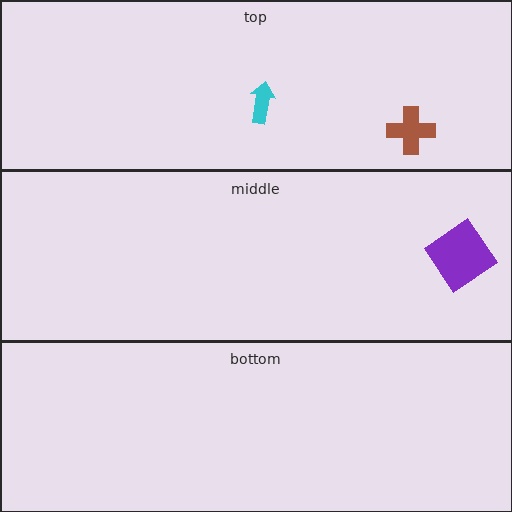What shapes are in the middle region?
The purple diamond.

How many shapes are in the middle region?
1.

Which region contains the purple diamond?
The middle region.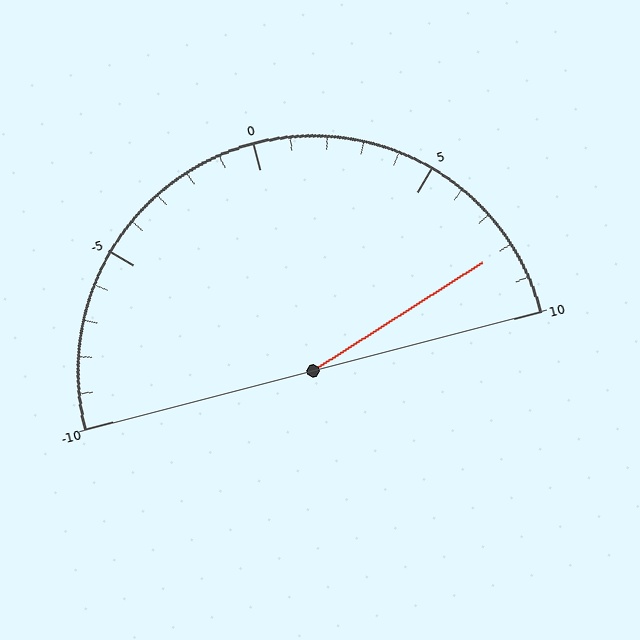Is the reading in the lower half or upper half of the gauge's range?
The reading is in the upper half of the range (-10 to 10).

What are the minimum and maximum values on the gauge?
The gauge ranges from -10 to 10.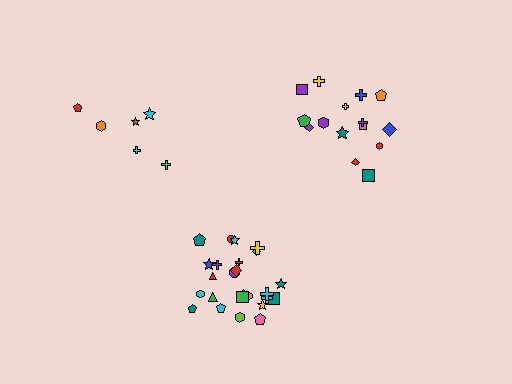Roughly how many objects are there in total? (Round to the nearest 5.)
Roughly 45 objects in total.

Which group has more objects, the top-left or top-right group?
The top-right group.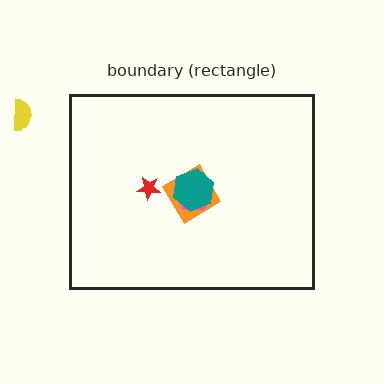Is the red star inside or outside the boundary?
Inside.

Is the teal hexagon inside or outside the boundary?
Inside.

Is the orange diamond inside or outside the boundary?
Inside.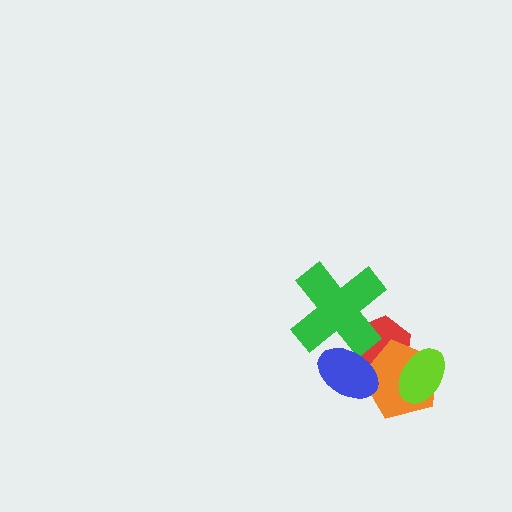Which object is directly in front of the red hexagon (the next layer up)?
The orange pentagon is directly in front of the red hexagon.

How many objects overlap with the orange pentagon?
3 objects overlap with the orange pentagon.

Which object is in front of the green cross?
The blue ellipse is in front of the green cross.